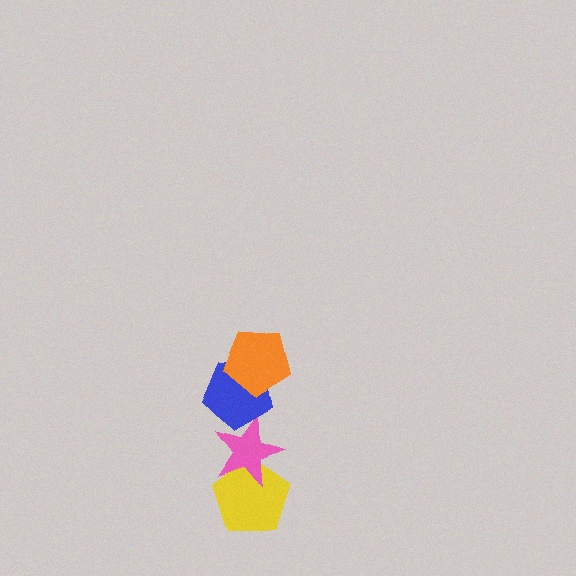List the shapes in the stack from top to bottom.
From top to bottom: the orange pentagon, the blue pentagon, the pink star, the yellow pentagon.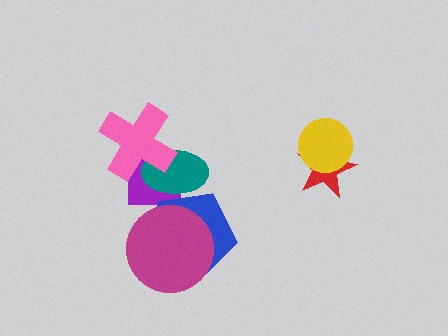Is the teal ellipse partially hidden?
Yes, it is partially covered by another shape.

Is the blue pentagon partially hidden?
Yes, it is partially covered by another shape.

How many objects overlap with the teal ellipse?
3 objects overlap with the teal ellipse.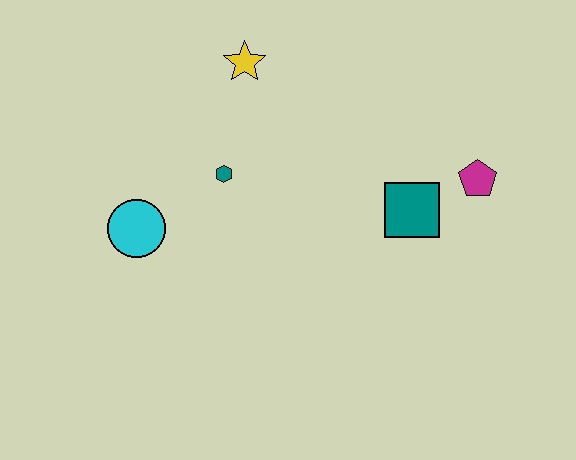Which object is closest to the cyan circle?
The teal hexagon is closest to the cyan circle.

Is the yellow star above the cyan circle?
Yes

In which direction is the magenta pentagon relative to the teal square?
The magenta pentagon is to the right of the teal square.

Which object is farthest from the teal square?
The cyan circle is farthest from the teal square.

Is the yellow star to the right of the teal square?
No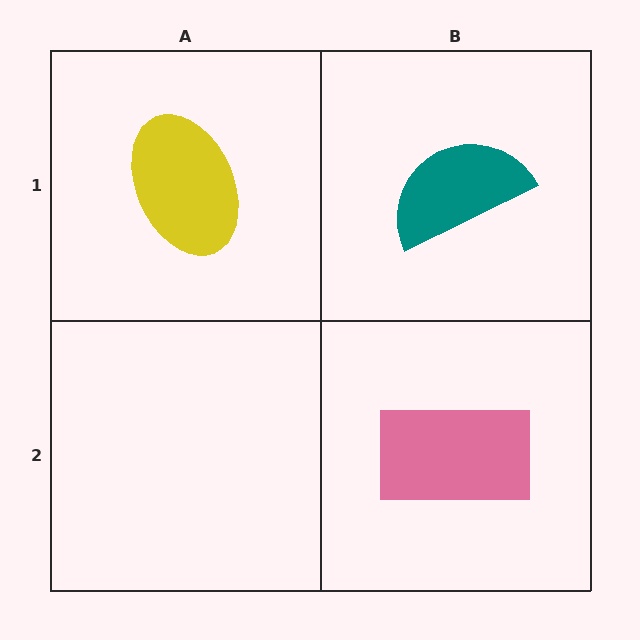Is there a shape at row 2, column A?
No, that cell is empty.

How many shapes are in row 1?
2 shapes.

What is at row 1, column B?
A teal semicircle.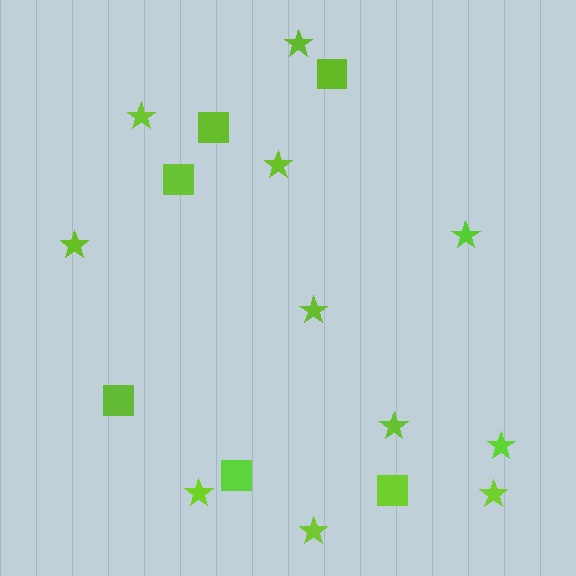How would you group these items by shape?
There are 2 groups: one group of stars (11) and one group of squares (6).